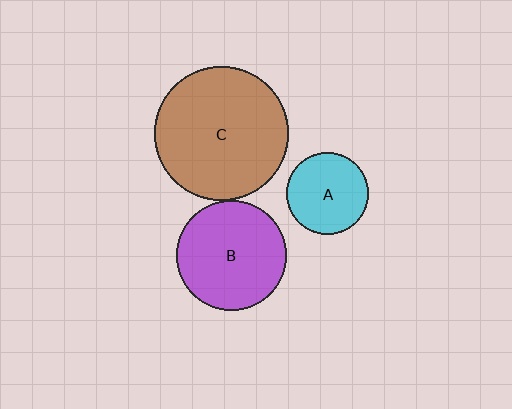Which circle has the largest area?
Circle C (brown).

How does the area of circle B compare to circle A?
Approximately 1.8 times.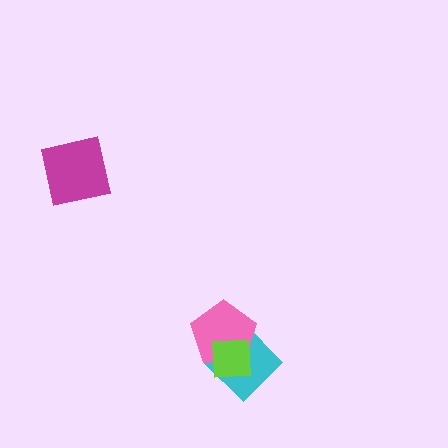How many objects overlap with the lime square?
2 objects overlap with the lime square.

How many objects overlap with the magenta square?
0 objects overlap with the magenta square.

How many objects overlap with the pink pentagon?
2 objects overlap with the pink pentagon.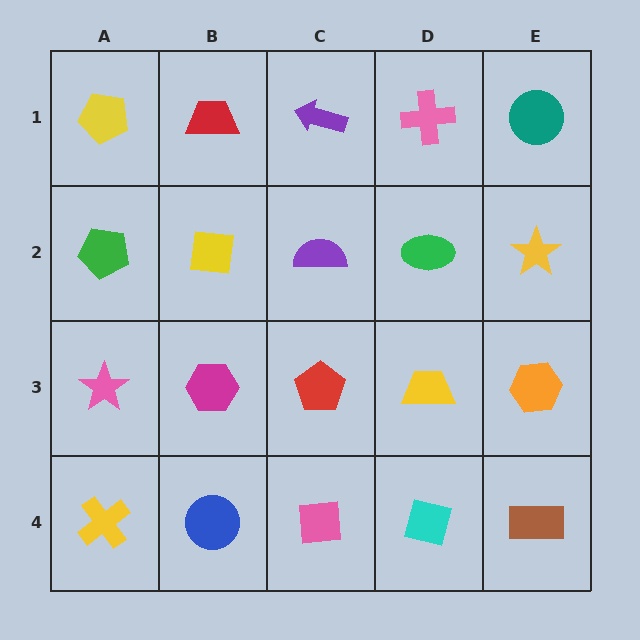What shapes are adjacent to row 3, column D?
A green ellipse (row 2, column D), a cyan square (row 4, column D), a red pentagon (row 3, column C), an orange hexagon (row 3, column E).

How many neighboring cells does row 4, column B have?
3.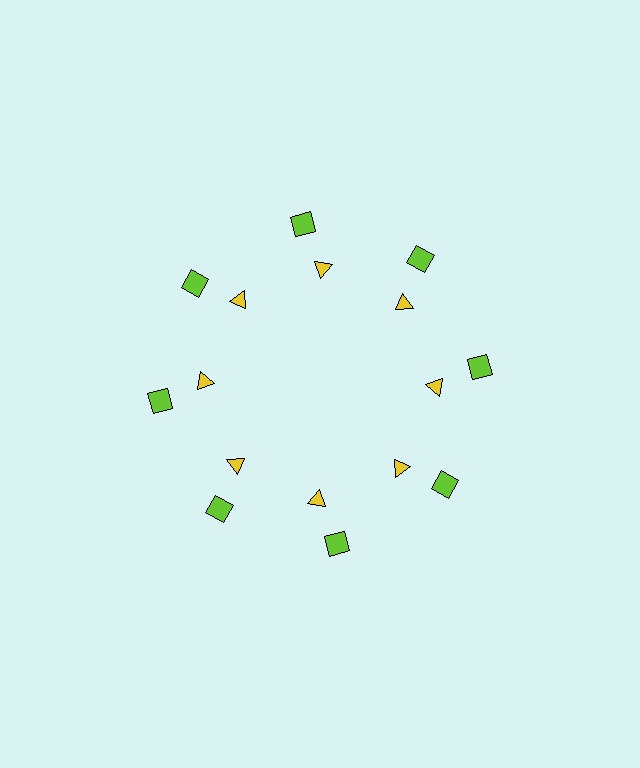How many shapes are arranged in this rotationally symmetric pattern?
There are 16 shapes, arranged in 8 groups of 2.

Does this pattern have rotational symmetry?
Yes, this pattern has 8-fold rotational symmetry. It looks the same after rotating 45 degrees around the center.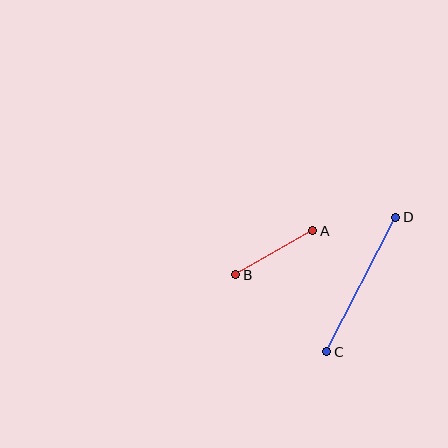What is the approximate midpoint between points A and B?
The midpoint is at approximately (274, 253) pixels.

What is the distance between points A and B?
The distance is approximately 89 pixels.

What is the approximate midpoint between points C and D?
The midpoint is at approximately (361, 284) pixels.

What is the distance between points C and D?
The distance is approximately 151 pixels.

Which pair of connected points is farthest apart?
Points C and D are farthest apart.